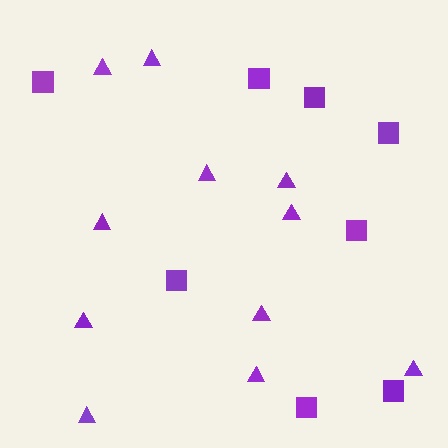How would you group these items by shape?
There are 2 groups: one group of triangles (11) and one group of squares (8).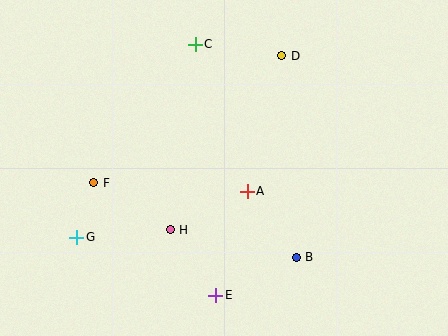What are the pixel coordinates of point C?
Point C is at (195, 44).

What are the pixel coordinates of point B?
Point B is at (296, 257).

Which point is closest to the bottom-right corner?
Point B is closest to the bottom-right corner.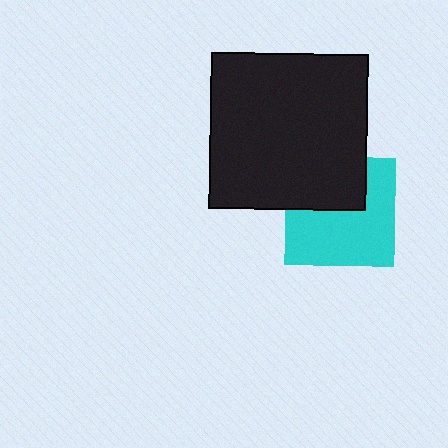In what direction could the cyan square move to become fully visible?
The cyan square could move down. That would shift it out from behind the black square entirely.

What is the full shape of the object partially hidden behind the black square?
The partially hidden object is a cyan square.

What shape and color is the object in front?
The object in front is a black square.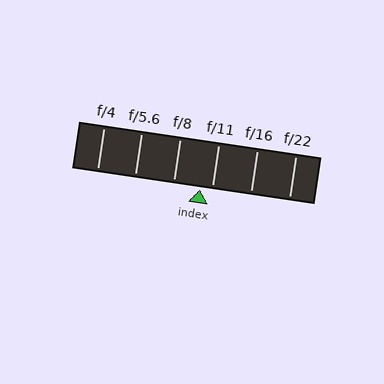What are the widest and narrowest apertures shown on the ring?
The widest aperture shown is f/4 and the narrowest is f/22.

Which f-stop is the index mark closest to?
The index mark is closest to f/11.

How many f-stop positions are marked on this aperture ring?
There are 6 f-stop positions marked.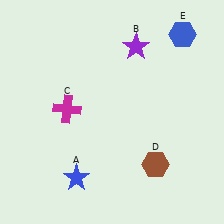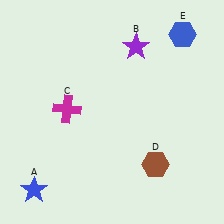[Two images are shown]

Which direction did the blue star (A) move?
The blue star (A) moved left.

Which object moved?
The blue star (A) moved left.